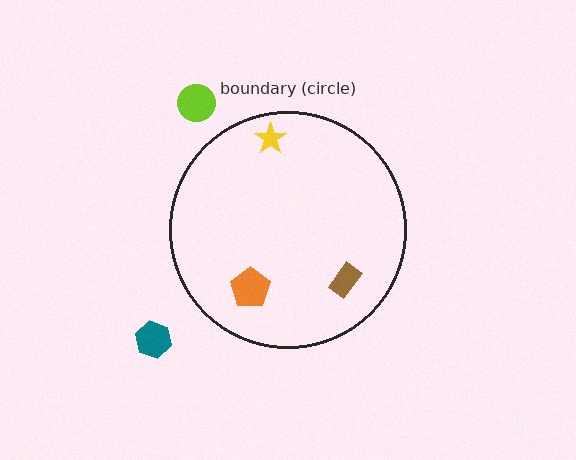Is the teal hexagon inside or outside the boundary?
Outside.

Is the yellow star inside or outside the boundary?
Inside.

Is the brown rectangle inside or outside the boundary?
Inside.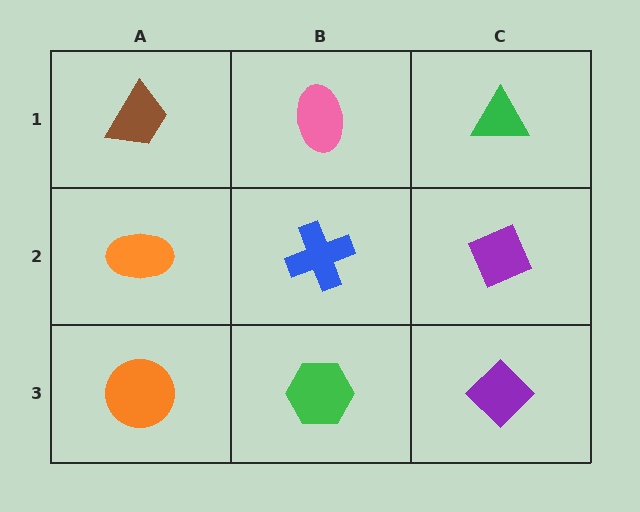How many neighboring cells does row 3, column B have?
3.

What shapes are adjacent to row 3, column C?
A purple diamond (row 2, column C), a green hexagon (row 3, column B).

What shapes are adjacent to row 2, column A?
A brown trapezoid (row 1, column A), an orange circle (row 3, column A), a blue cross (row 2, column B).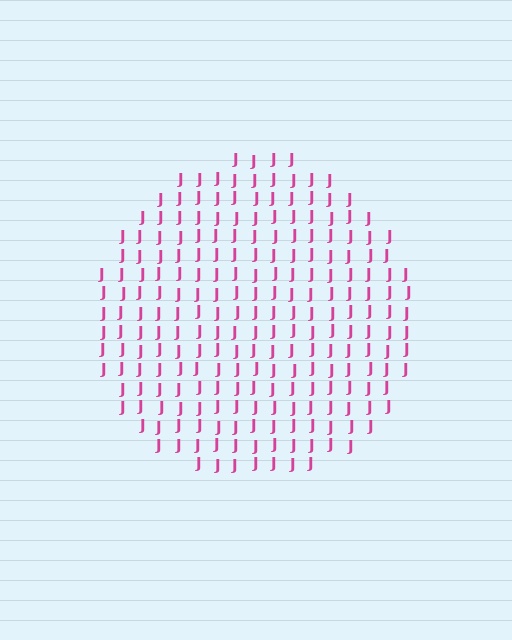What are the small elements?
The small elements are letter J's.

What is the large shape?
The large shape is a circle.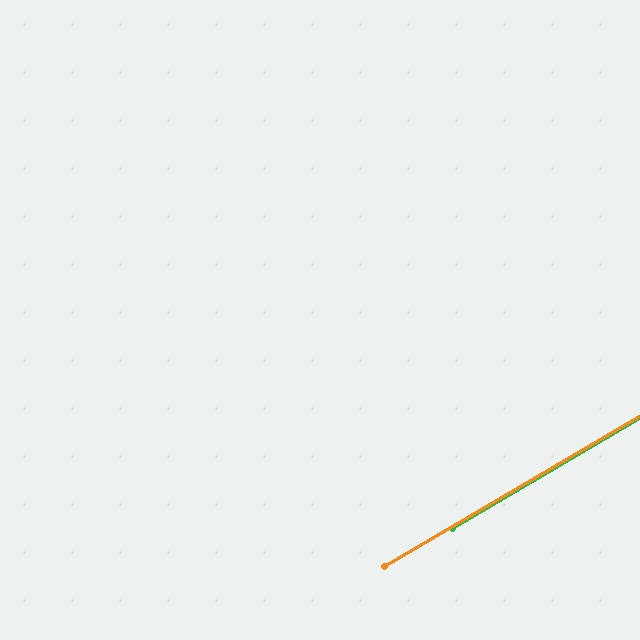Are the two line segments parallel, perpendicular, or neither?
Parallel — their directions differ by only 0.1°.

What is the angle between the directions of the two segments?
Approximately 0 degrees.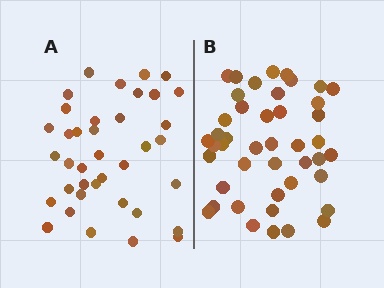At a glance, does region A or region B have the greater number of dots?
Region B (the right region) has more dots.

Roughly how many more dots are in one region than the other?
Region B has about 6 more dots than region A.